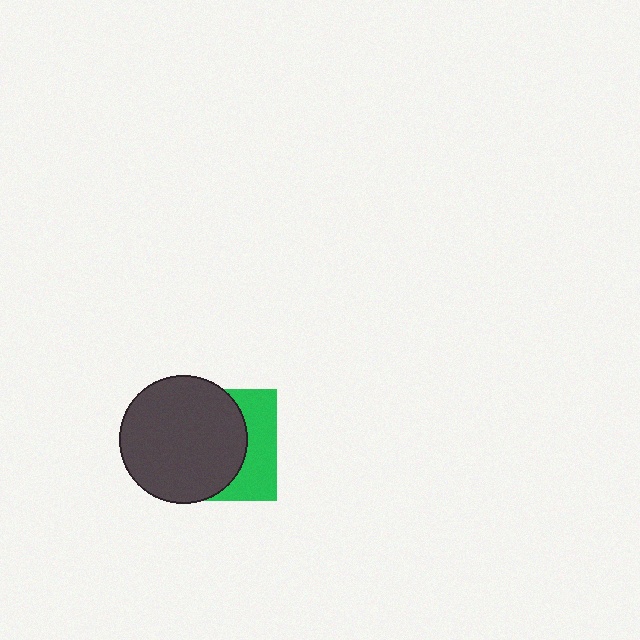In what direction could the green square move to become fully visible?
The green square could move right. That would shift it out from behind the dark gray circle entirely.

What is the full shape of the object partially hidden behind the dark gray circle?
The partially hidden object is a green square.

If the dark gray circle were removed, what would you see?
You would see the complete green square.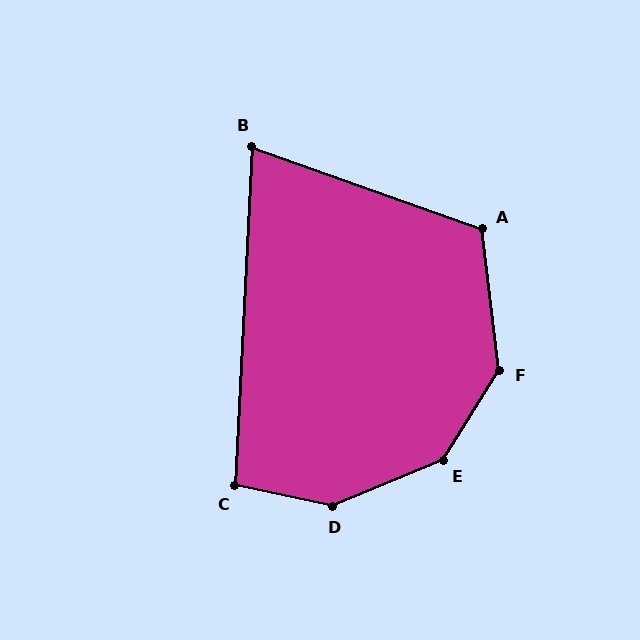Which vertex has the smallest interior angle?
B, at approximately 73 degrees.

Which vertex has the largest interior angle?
D, at approximately 146 degrees.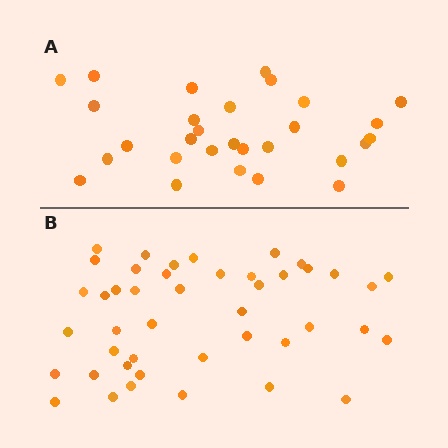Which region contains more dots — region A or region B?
Region B (the bottom region) has more dots.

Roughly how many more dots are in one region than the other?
Region B has approximately 15 more dots than region A.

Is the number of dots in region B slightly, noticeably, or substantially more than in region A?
Region B has substantially more. The ratio is roughly 1.5 to 1.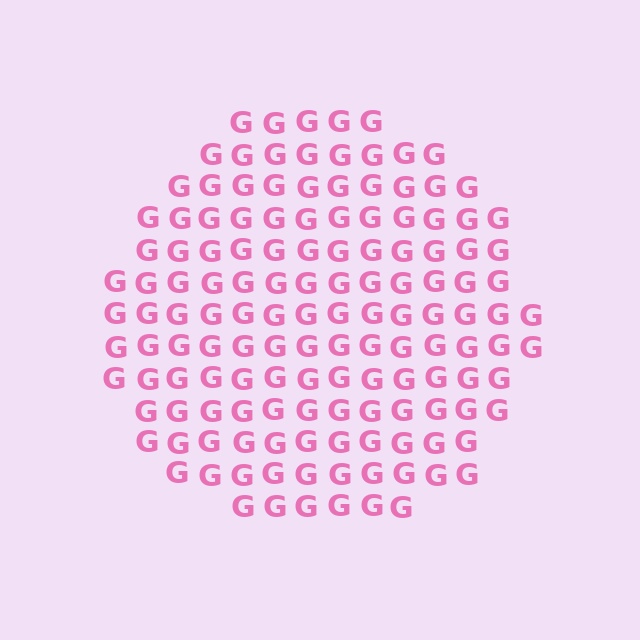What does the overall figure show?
The overall figure shows a circle.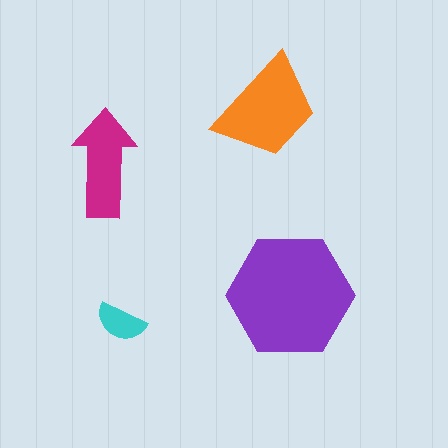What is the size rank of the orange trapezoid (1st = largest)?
2nd.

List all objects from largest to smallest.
The purple hexagon, the orange trapezoid, the magenta arrow, the cyan semicircle.